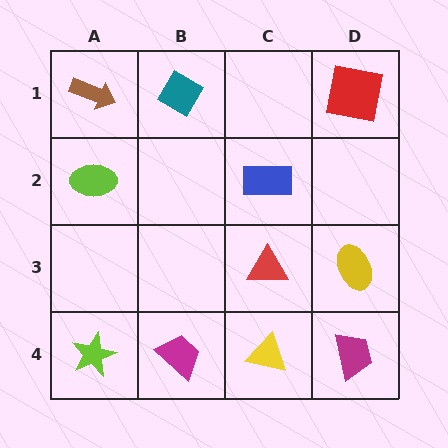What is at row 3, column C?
A red triangle.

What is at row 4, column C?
A yellow triangle.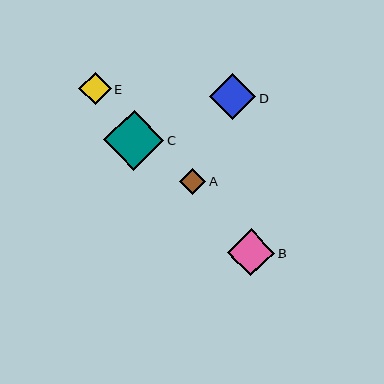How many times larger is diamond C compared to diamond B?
Diamond C is approximately 1.3 times the size of diamond B.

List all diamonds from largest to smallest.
From largest to smallest: C, B, D, E, A.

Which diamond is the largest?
Diamond C is the largest with a size of approximately 60 pixels.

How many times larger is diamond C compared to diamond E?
Diamond C is approximately 1.8 times the size of diamond E.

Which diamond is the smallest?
Diamond A is the smallest with a size of approximately 26 pixels.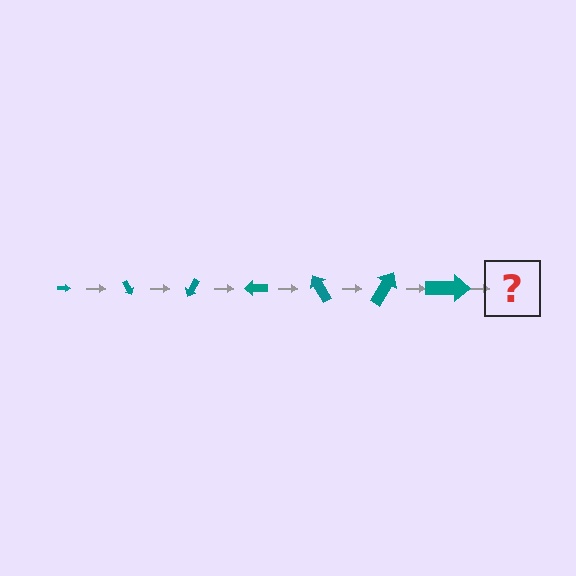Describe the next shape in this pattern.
It should be an arrow, larger than the previous one and rotated 420 degrees from the start.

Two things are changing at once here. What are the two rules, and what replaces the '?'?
The two rules are that the arrow grows larger each step and it rotates 60 degrees each step. The '?' should be an arrow, larger than the previous one and rotated 420 degrees from the start.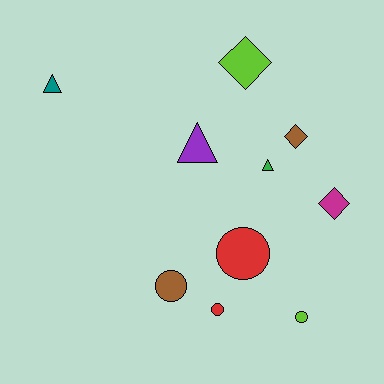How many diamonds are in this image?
There are 3 diamonds.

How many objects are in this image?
There are 10 objects.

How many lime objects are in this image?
There are 2 lime objects.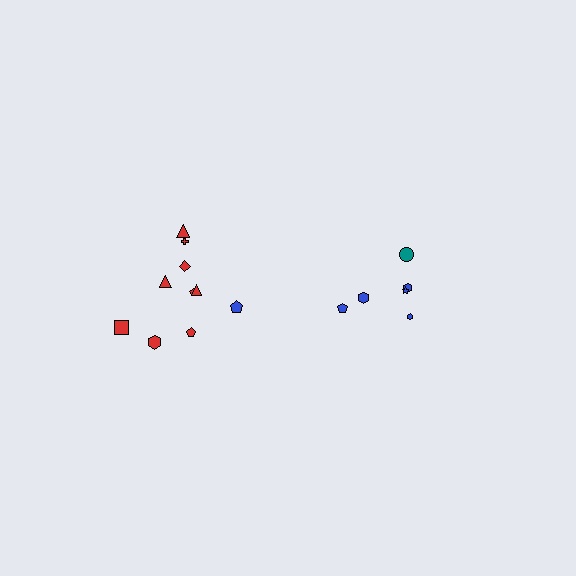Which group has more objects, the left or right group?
The left group.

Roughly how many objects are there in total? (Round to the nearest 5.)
Roughly 15 objects in total.